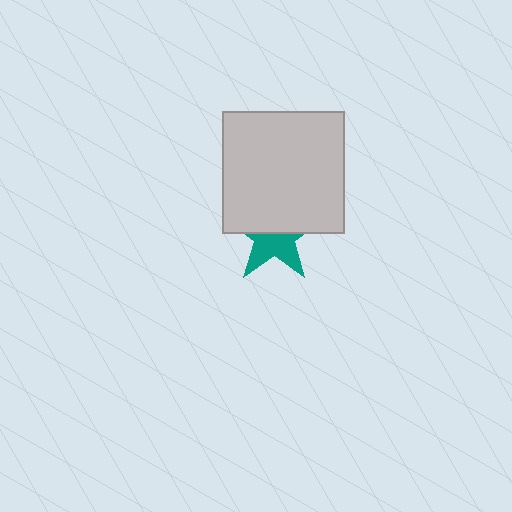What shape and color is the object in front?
The object in front is a light gray square.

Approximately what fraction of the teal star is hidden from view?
Roughly 53% of the teal star is hidden behind the light gray square.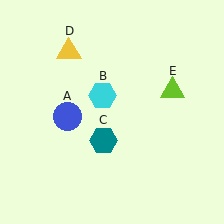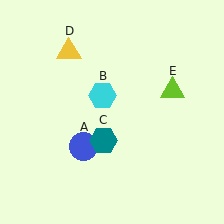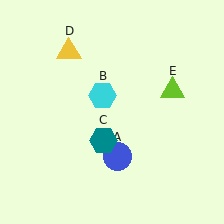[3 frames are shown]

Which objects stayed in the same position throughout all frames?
Cyan hexagon (object B) and teal hexagon (object C) and yellow triangle (object D) and lime triangle (object E) remained stationary.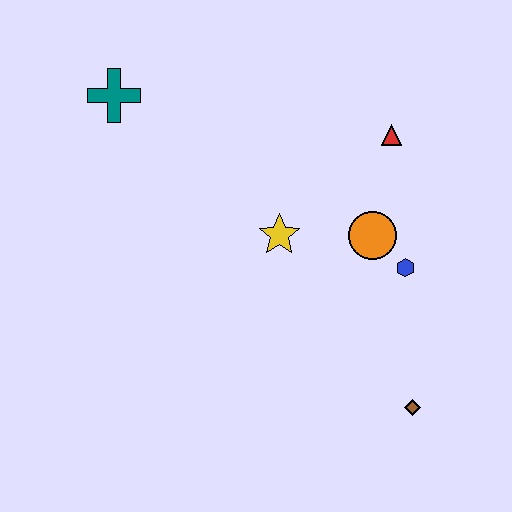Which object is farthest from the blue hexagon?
The teal cross is farthest from the blue hexagon.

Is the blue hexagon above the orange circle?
No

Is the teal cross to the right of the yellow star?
No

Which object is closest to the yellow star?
The orange circle is closest to the yellow star.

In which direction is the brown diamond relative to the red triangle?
The brown diamond is below the red triangle.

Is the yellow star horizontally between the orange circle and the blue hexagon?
No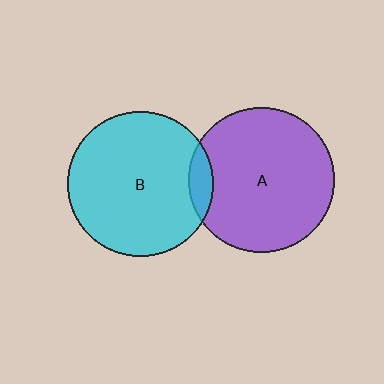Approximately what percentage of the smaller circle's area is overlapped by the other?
Approximately 10%.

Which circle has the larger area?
Circle B (cyan).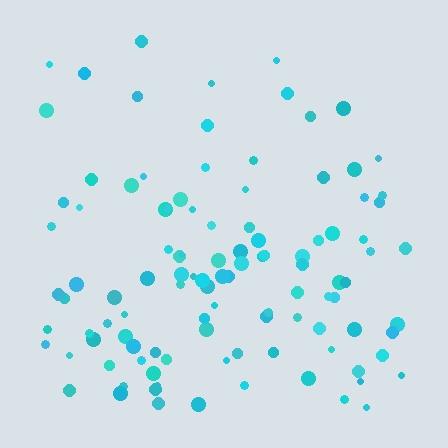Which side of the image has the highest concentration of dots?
The bottom.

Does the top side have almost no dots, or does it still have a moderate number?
Still a moderate number, just noticeably fewer than the bottom.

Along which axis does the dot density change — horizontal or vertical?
Vertical.